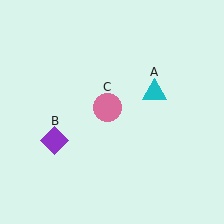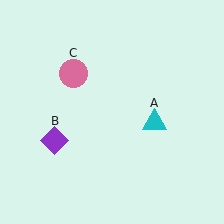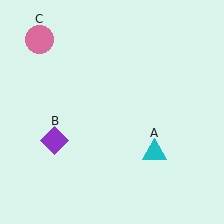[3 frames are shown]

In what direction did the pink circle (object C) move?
The pink circle (object C) moved up and to the left.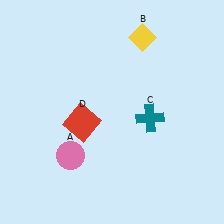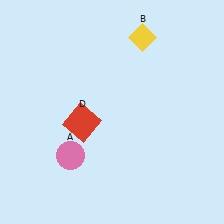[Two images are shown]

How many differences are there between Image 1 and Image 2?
There is 1 difference between the two images.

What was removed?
The teal cross (C) was removed in Image 2.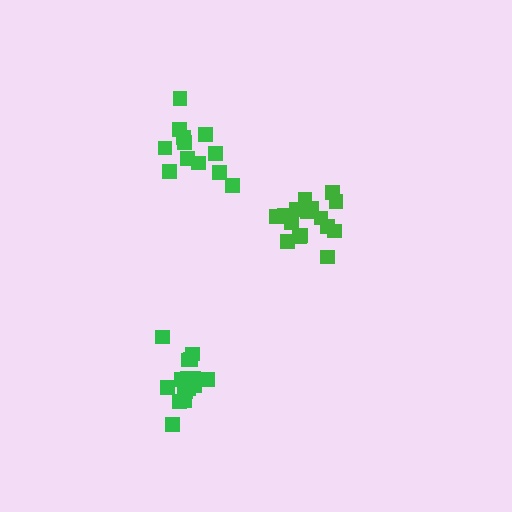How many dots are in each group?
Group 1: 16 dots, Group 2: 17 dots, Group 3: 12 dots (45 total).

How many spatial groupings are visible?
There are 3 spatial groupings.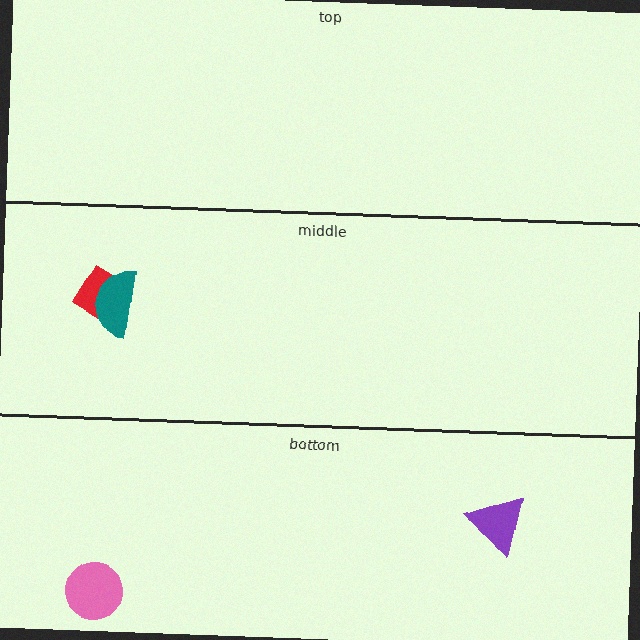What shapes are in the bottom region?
The purple triangle, the pink circle.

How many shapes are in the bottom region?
2.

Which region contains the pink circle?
The bottom region.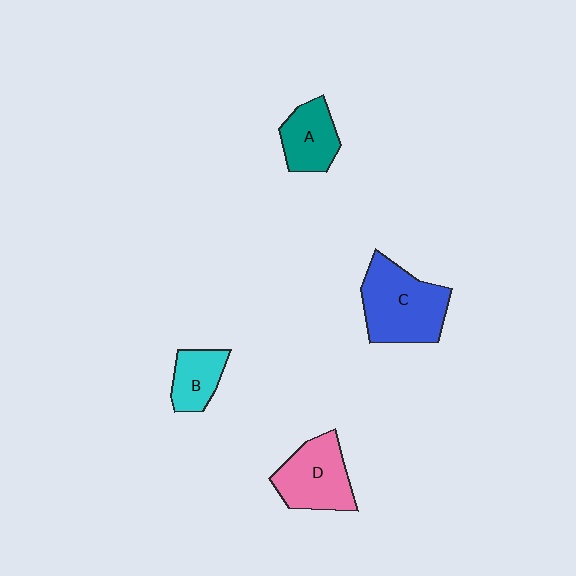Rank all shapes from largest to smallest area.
From largest to smallest: C (blue), D (pink), A (teal), B (cyan).